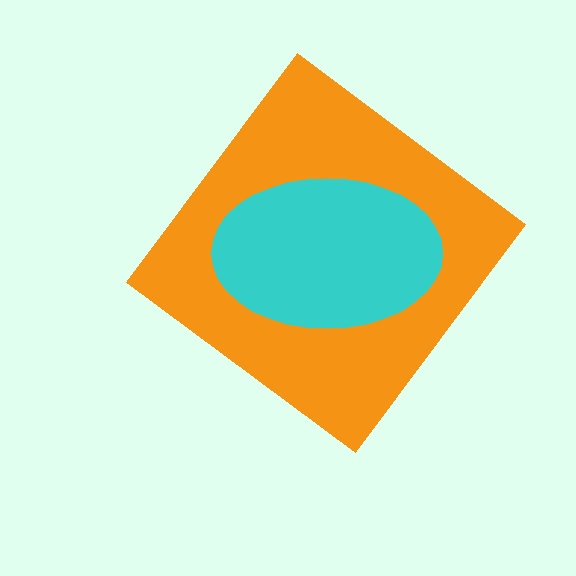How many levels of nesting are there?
2.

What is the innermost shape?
The cyan ellipse.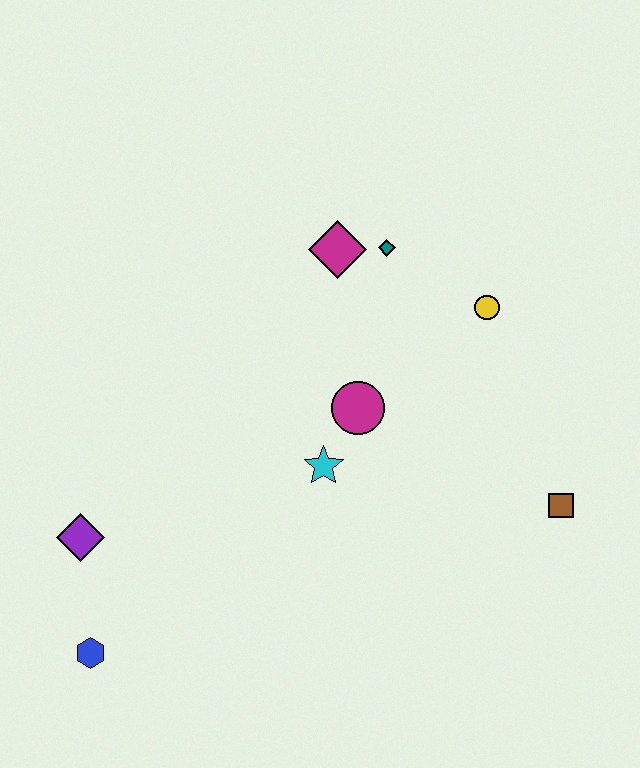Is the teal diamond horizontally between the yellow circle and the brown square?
No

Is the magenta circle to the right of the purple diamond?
Yes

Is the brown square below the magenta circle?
Yes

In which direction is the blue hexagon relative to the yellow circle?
The blue hexagon is to the left of the yellow circle.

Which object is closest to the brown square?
The yellow circle is closest to the brown square.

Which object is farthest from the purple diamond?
The brown square is farthest from the purple diamond.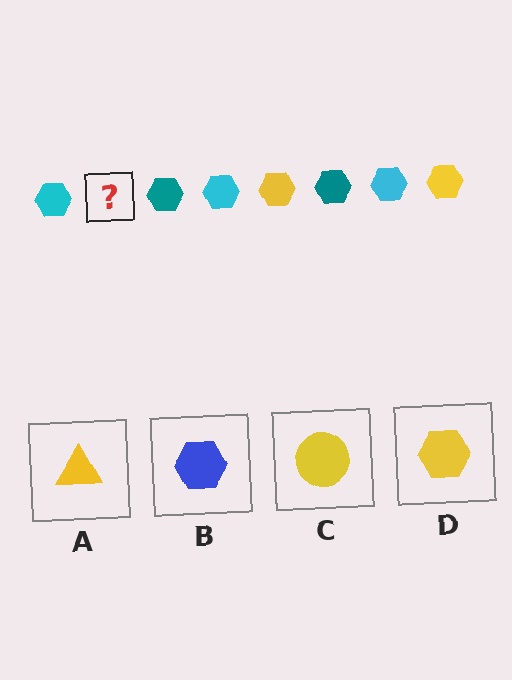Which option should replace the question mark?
Option D.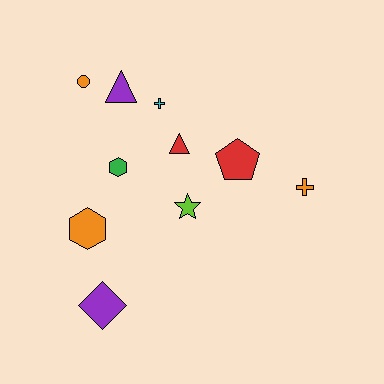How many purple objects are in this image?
There are 2 purple objects.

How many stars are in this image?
There is 1 star.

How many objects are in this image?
There are 10 objects.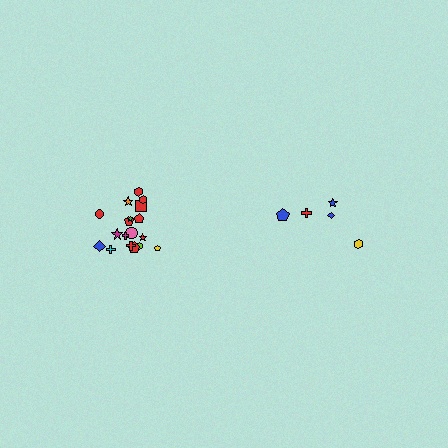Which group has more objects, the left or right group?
The left group.